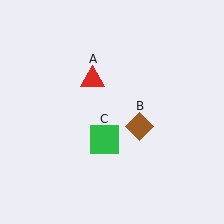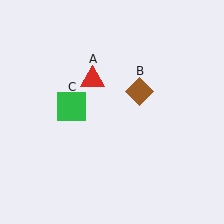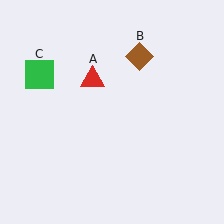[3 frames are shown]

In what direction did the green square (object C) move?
The green square (object C) moved up and to the left.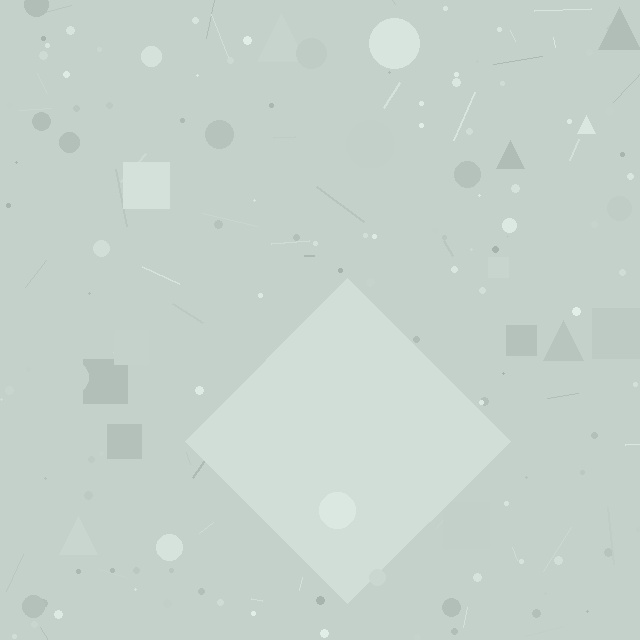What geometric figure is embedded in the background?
A diamond is embedded in the background.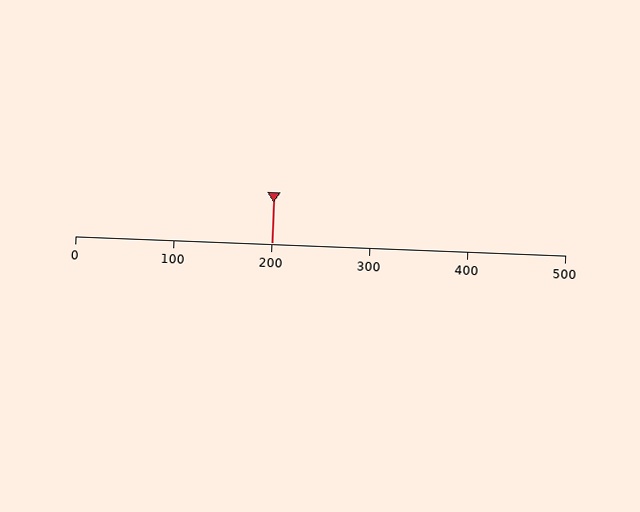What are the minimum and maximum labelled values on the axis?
The axis runs from 0 to 500.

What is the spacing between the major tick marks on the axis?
The major ticks are spaced 100 apart.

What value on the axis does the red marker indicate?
The marker indicates approximately 200.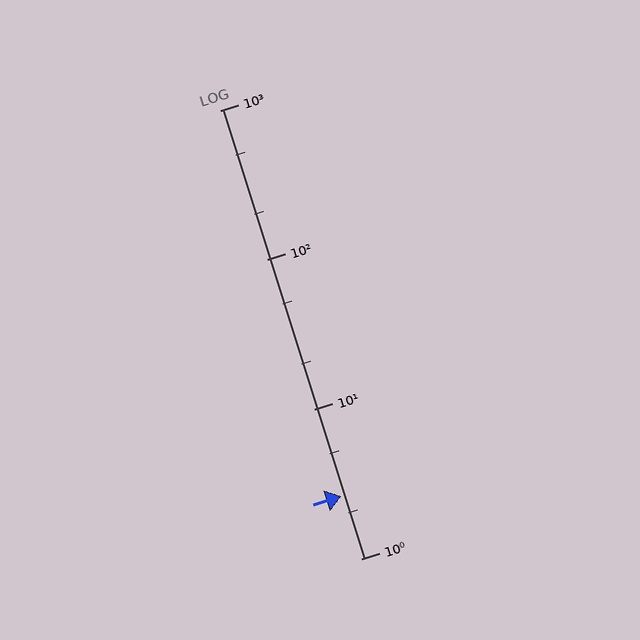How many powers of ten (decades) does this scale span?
The scale spans 3 decades, from 1 to 1000.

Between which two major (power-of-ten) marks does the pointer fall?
The pointer is between 1 and 10.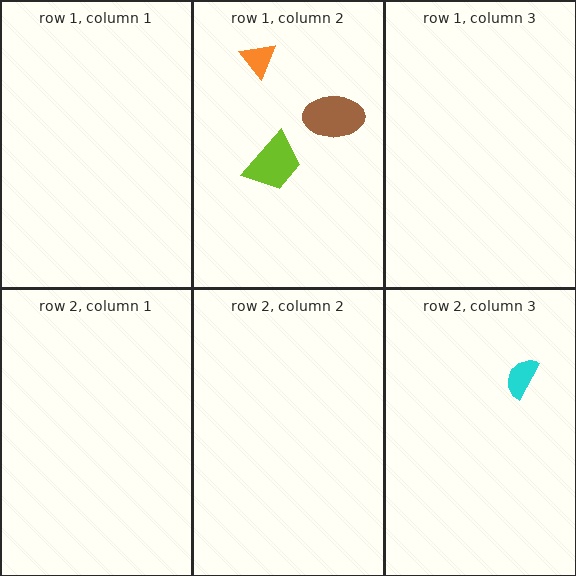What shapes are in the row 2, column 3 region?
The cyan semicircle.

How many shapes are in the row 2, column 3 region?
1.